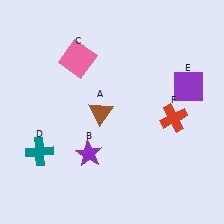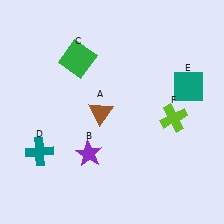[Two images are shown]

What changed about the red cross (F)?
In Image 1, F is red. In Image 2, it changed to lime.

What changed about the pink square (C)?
In Image 1, C is pink. In Image 2, it changed to green.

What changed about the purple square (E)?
In Image 1, E is purple. In Image 2, it changed to teal.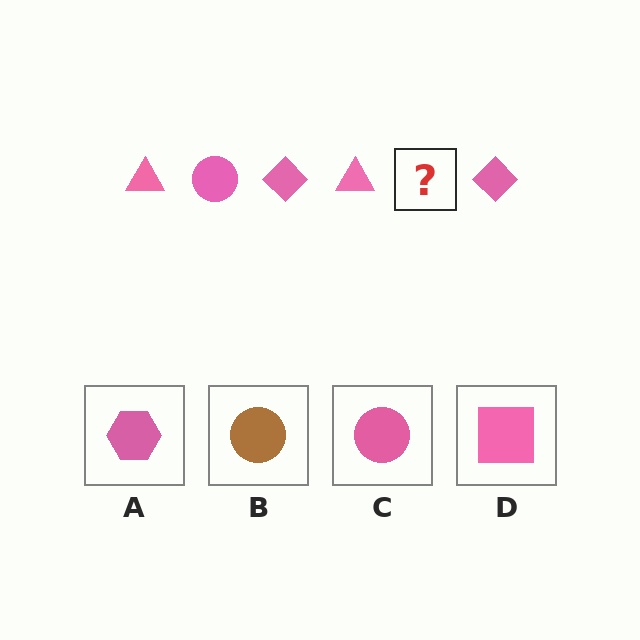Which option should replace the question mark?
Option C.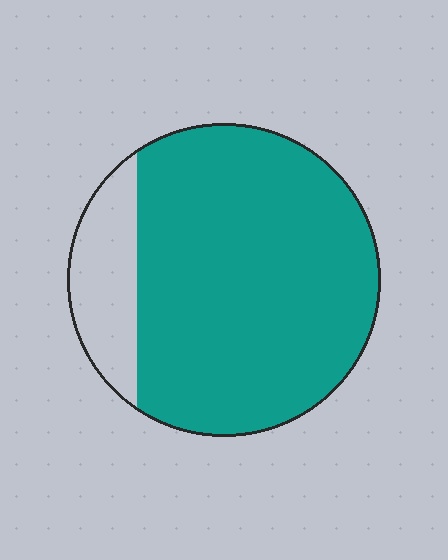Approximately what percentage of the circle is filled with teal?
Approximately 85%.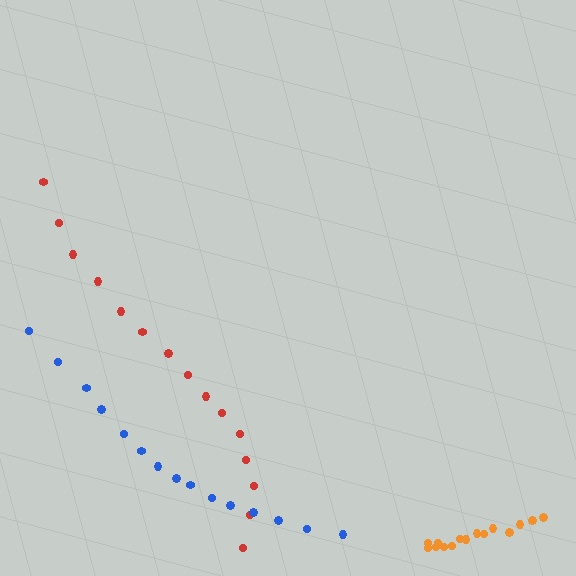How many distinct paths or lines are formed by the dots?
There are 3 distinct paths.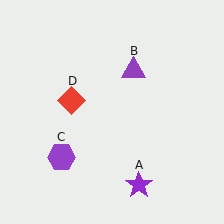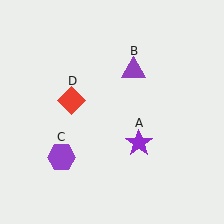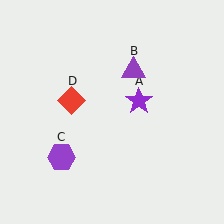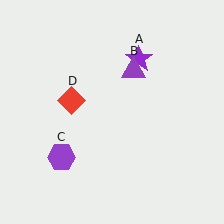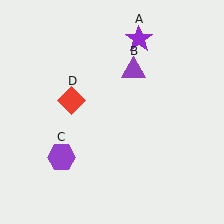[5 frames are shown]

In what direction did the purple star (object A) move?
The purple star (object A) moved up.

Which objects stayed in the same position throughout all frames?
Purple triangle (object B) and purple hexagon (object C) and red diamond (object D) remained stationary.